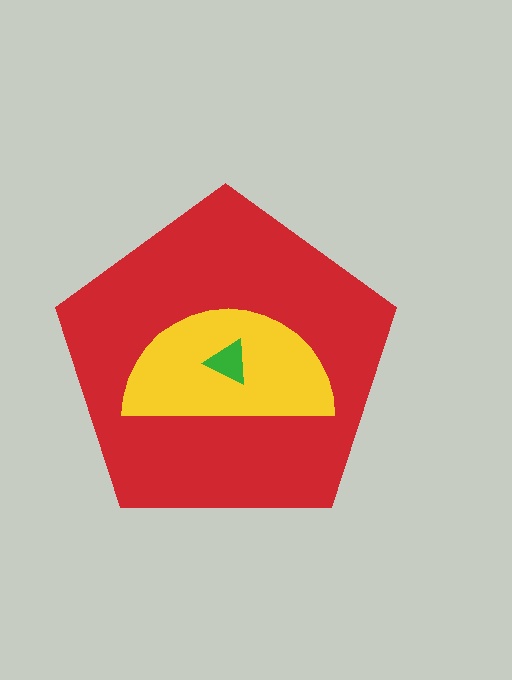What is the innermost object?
The green triangle.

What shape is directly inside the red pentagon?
The yellow semicircle.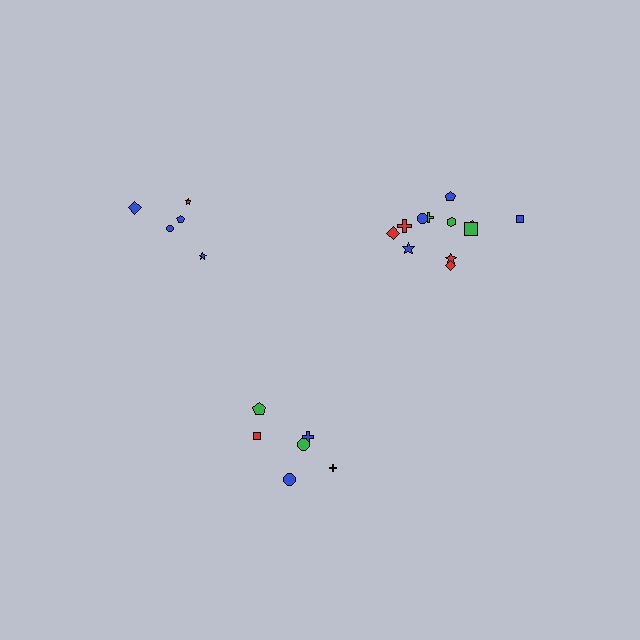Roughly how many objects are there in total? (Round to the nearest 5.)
Roughly 25 objects in total.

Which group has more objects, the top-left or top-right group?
The top-right group.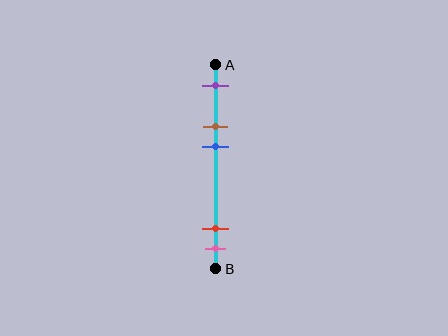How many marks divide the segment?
There are 5 marks dividing the segment.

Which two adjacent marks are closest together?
The red and pink marks are the closest adjacent pair.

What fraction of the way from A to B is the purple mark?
The purple mark is approximately 10% (0.1) of the way from A to B.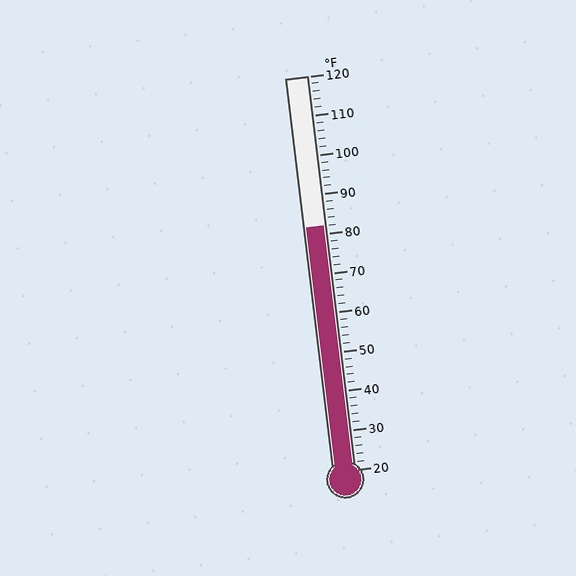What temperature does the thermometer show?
The thermometer shows approximately 82°F.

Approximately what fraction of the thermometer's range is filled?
The thermometer is filled to approximately 60% of its range.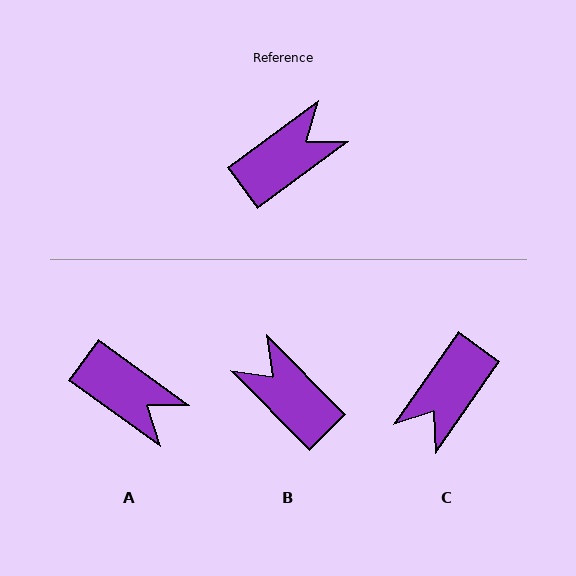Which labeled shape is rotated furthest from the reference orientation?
C, about 161 degrees away.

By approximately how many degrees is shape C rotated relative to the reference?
Approximately 161 degrees clockwise.